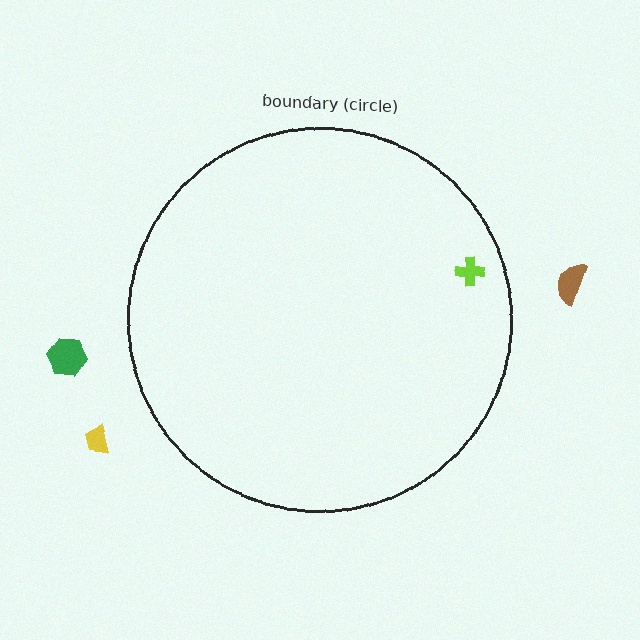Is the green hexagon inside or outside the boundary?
Outside.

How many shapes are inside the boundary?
1 inside, 3 outside.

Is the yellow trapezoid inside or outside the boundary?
Outside.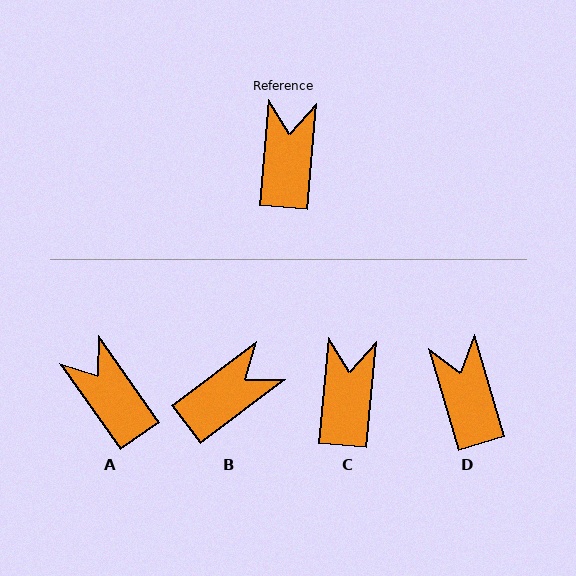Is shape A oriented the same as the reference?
No, it is off by about 40 degrees.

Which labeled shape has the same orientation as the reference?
C.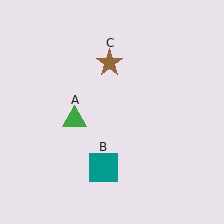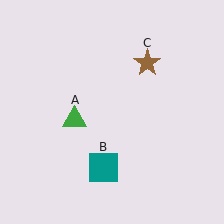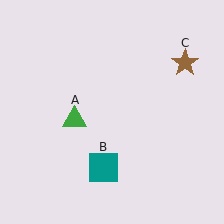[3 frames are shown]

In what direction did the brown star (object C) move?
The brown star (object C) moved right.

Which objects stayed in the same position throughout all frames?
Green triangle (object A) and teal square (object B) remained stationary.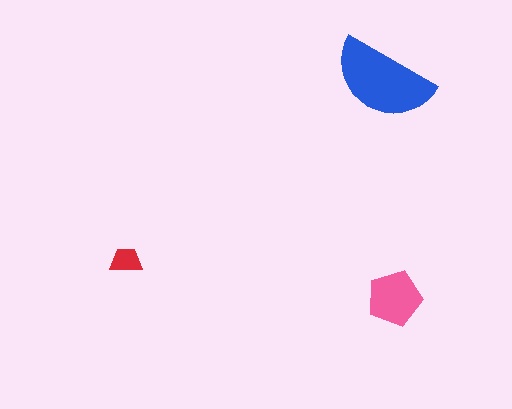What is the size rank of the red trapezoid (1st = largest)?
3rd.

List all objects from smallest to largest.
The red trapezoid, the pink pentagon, the blue semicircle.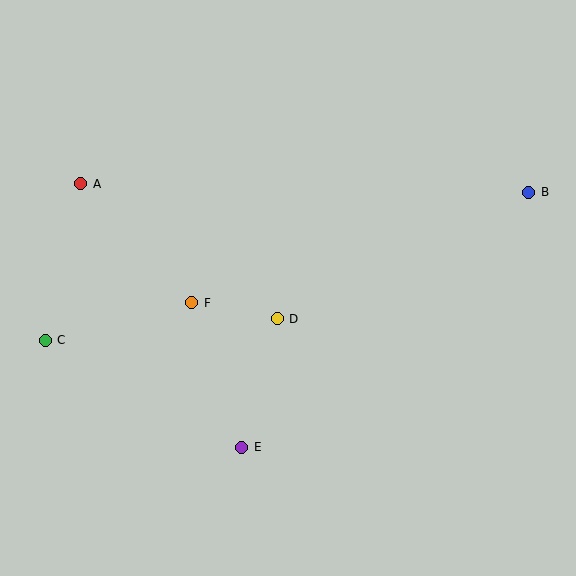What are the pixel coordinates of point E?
Point E is at (242, 447).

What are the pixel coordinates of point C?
Point C is at (45, 340).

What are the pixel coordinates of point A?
Point A is at (81, 184).